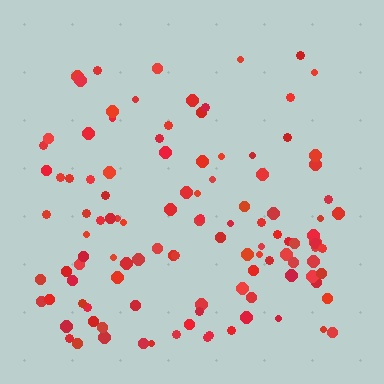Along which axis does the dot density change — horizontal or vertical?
Vertical.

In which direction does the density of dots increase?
From top to bottom, with the bottom side densest.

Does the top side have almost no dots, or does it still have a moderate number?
Still a moderate number, just noticeably fewer than the bottom.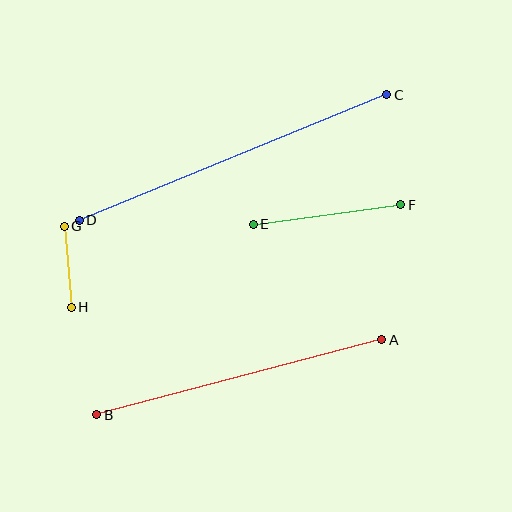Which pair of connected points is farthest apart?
Points C and D are farthest apart.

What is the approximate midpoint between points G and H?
The midpoint is at approximately (68, 267) pixels.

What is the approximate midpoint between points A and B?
The midpoint is at approximately (239, 377) pixels.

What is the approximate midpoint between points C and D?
The midpoint is at approximately (233, 158) pixels.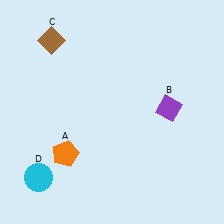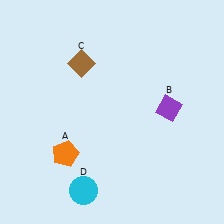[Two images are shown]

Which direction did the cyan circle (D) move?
The cyan circle (D) moved right.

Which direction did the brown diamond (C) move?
The brown diamond (C) moved right.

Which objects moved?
The objects that moved are: the brown diamond (C), the cyan circle (D).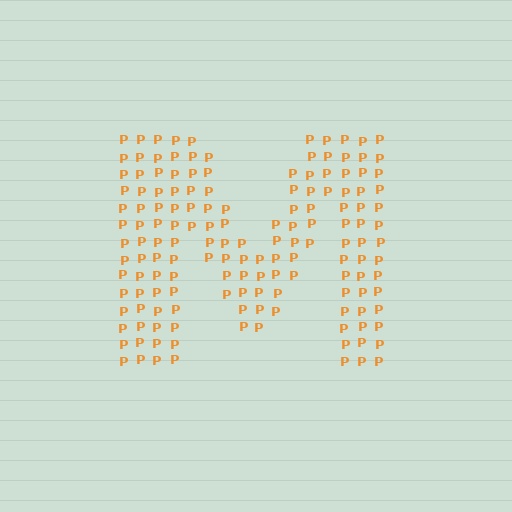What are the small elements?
The small elements are letter P's.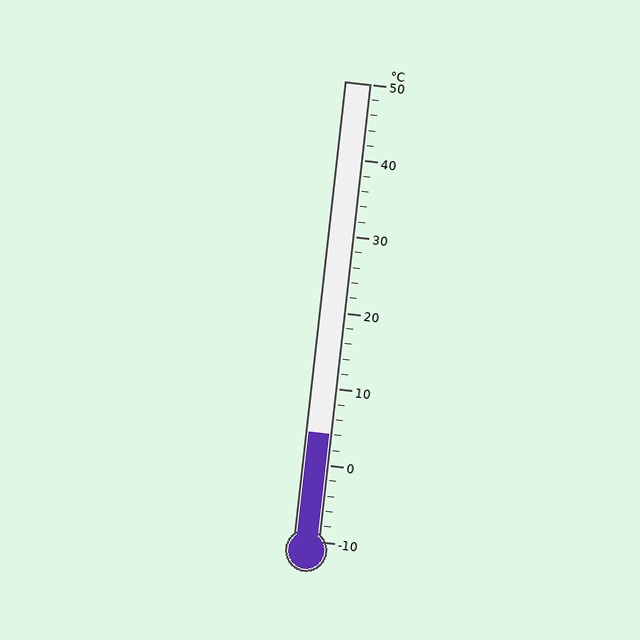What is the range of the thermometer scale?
The thermometer scale ranges from -10°C to 50°C.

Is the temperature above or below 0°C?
The temperature is above 0°C.